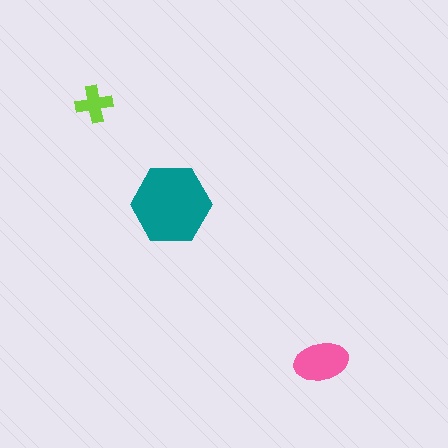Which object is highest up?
The lime cross is topmost.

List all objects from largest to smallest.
The teal hexagon, the pink ellipse, the lime cross.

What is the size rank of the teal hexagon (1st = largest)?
1st.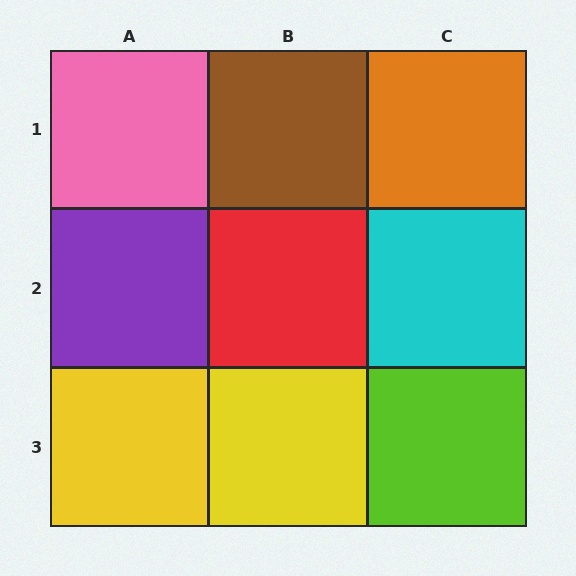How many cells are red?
1 cell is red.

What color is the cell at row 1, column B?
Brown.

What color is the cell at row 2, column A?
Purple.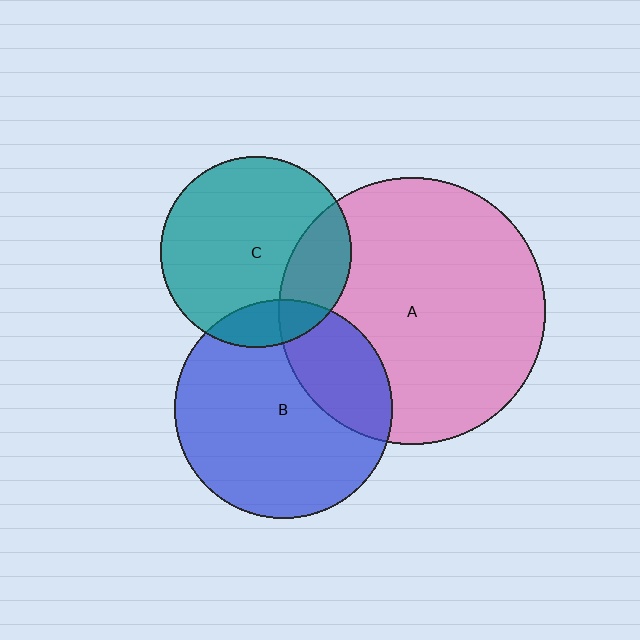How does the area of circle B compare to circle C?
Approximately 1.3 times.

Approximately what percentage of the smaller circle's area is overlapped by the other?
Approximately 15%.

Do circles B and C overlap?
Yes.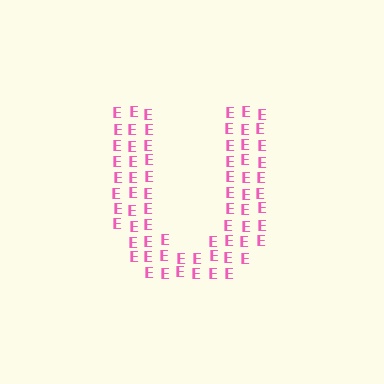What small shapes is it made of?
It is made of small letter E's.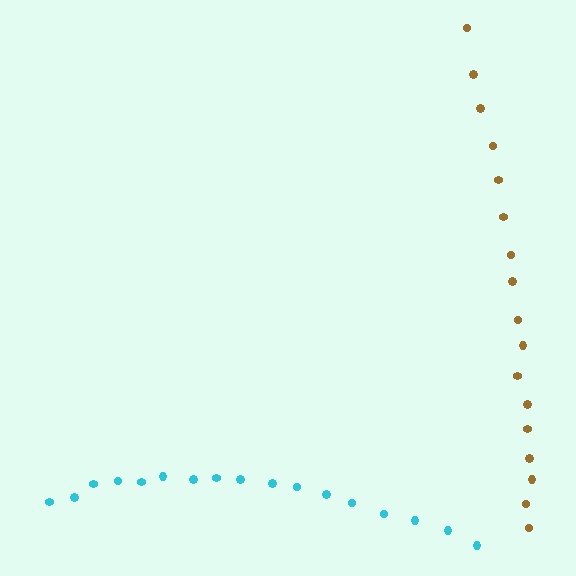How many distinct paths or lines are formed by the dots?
There are 2 distinct paths.